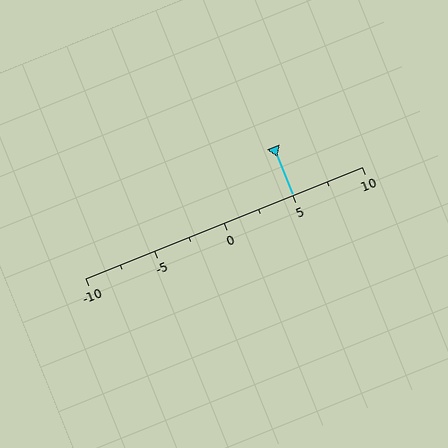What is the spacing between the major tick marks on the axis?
The major ticks are spaced 5 apart.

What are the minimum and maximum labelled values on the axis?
The axis runs from -10 to 10.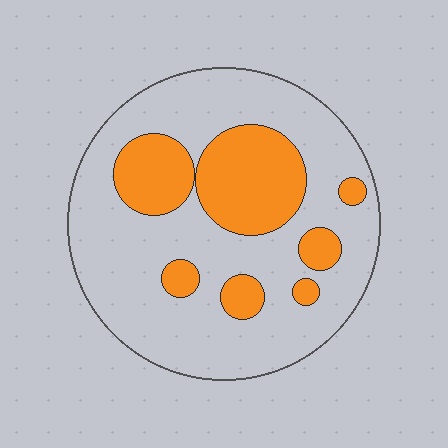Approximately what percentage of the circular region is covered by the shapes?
Approximately 25%.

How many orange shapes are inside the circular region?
7.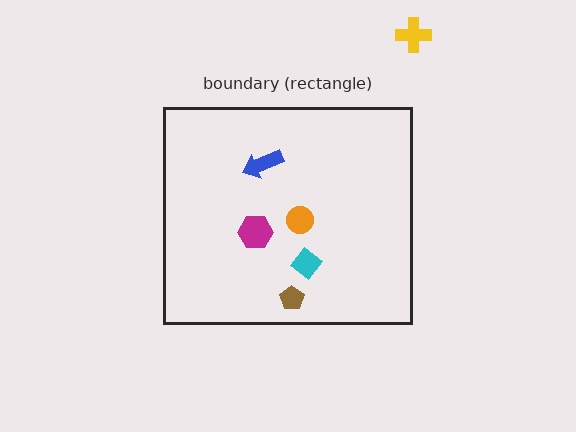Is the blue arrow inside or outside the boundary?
Inside.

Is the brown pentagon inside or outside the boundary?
Inside.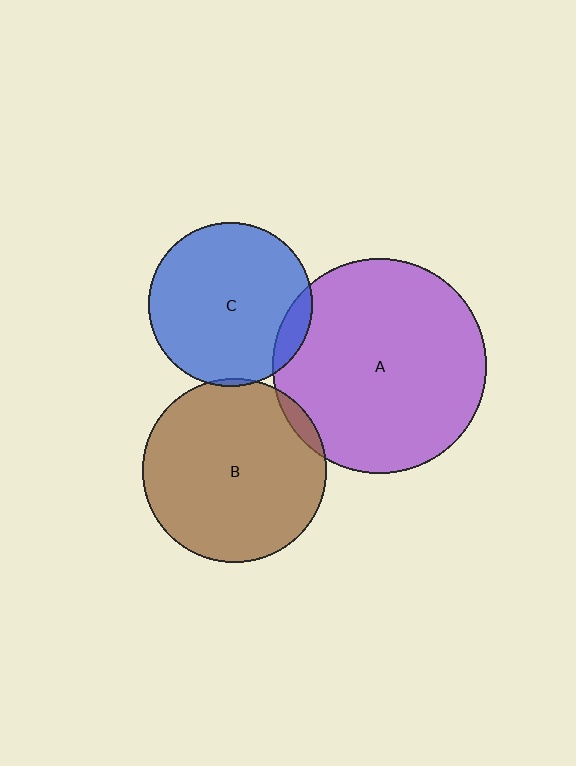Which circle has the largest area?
Circle A (purple).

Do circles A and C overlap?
Yes.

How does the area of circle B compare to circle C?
Approximately 1.3 times.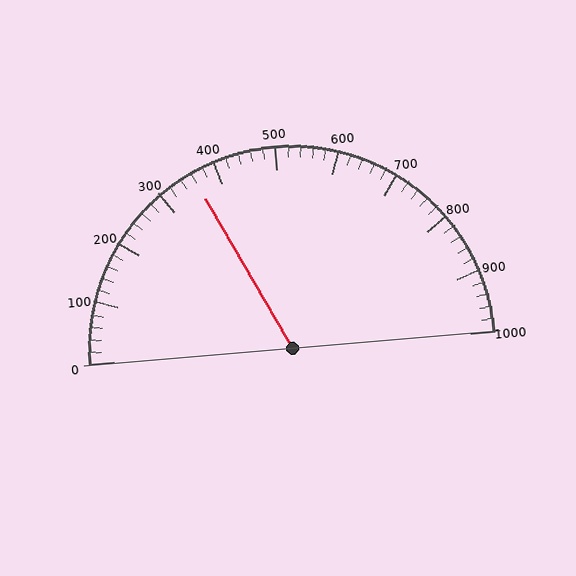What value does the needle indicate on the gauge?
The needle indicates approximately 360.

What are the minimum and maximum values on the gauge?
The gauge ranges from 0 to 1000.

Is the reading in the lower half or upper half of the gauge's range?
The reading is in the lower half of the range (0 to 1000).